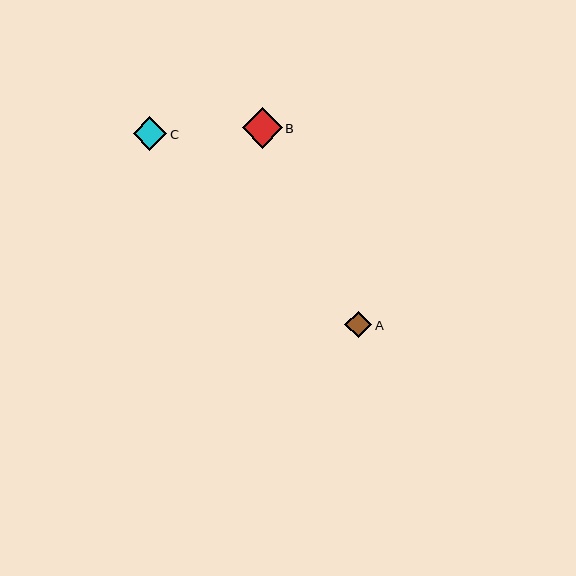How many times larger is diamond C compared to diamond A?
Diamond C is approximately 1.3 times the size of diamond A.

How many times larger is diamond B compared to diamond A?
Diamond B is approximately 1.5 times the size of diamond A.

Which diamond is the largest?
Diamond B is the largest with a size of approximately 40 pixels.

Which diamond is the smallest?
Diamond A is the smallest with a size of approximately 27 pixels.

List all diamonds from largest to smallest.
From largest to smallest: B, C, A.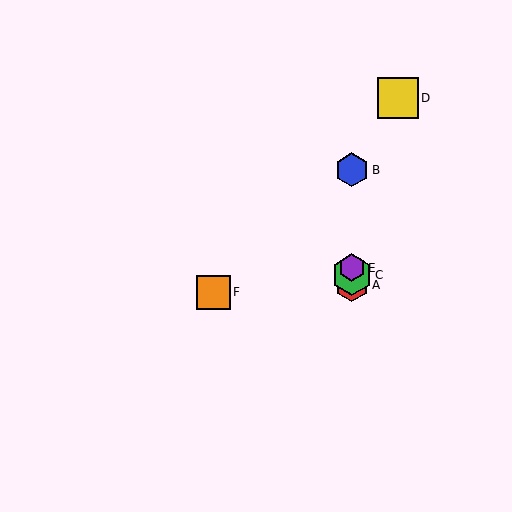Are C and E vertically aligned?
Yes, both are at x≈352.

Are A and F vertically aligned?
No, A is at x≈352 and F is at x≈213.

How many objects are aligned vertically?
4 objects (A, B, C, E) are aligned vertically.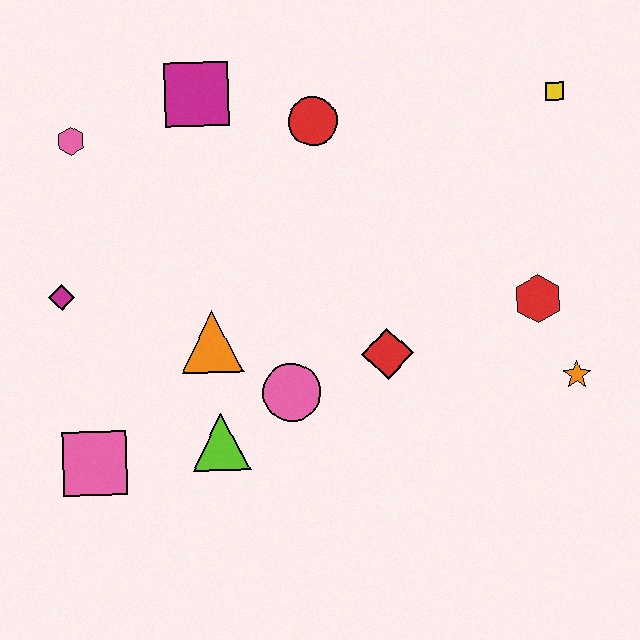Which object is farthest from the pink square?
The yellow square is farthest from the pink square.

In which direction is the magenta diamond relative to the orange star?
The magenta diamond is to the left of the orange star.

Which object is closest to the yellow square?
The red hexagon is closest to the yellow square.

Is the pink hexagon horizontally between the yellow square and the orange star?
No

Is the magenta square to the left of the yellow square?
Yes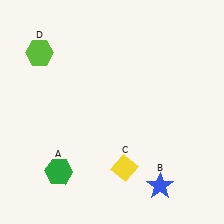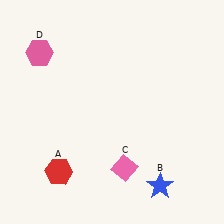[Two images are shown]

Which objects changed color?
A changed from green to red. C changed from yellow to pink. D changed from lime to pink.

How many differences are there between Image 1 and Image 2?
There are 3 differences between the two images.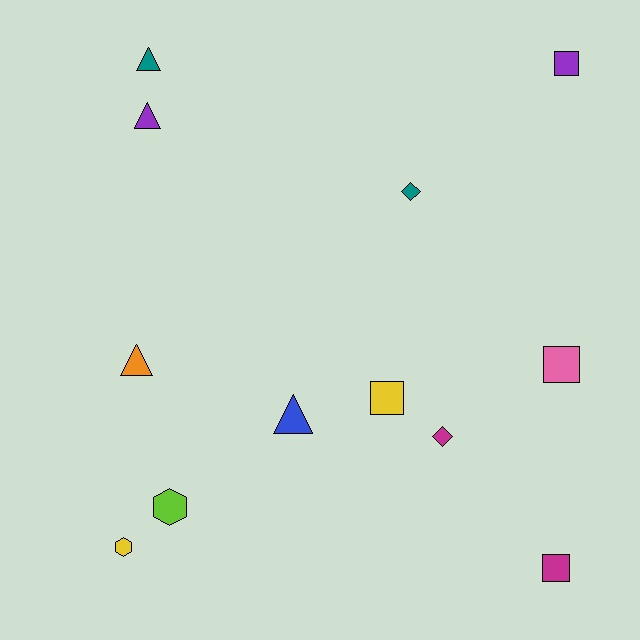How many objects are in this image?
There are 12 objects.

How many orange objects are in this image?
There is 1 orange object.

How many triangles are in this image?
There are 4 triangles.